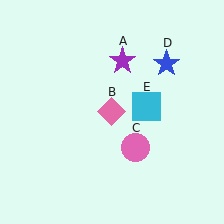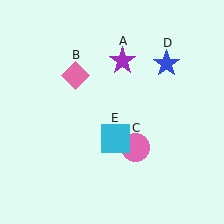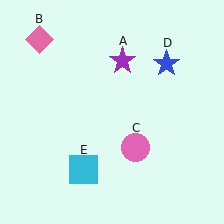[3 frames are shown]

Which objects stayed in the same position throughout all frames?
Purple star (object A) and pink circle (object C) and blue star (object D) remained stationary.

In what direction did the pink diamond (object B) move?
The pink diamond (object B) moved up and to the left.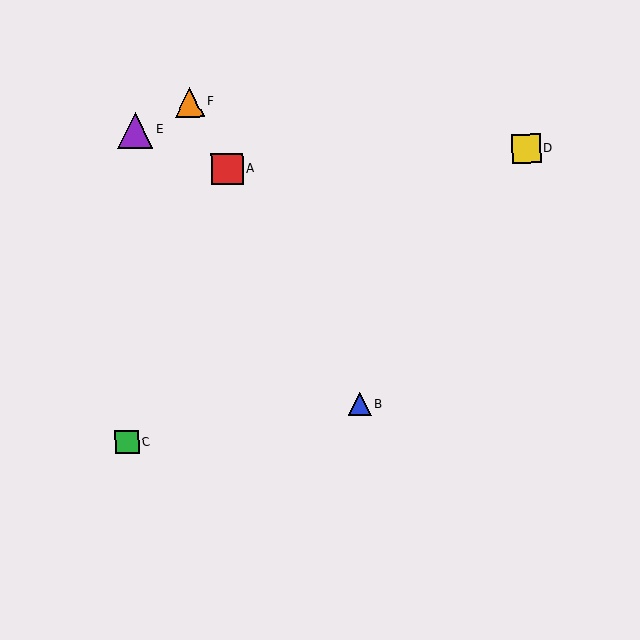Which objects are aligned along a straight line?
Objects A, B, F are aligned along a straight line.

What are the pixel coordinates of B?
Object B is at (360, 404).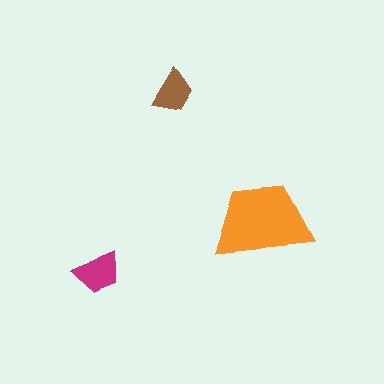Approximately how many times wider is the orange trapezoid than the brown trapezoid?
About 2 times wider.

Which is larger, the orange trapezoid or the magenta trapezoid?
The orange one.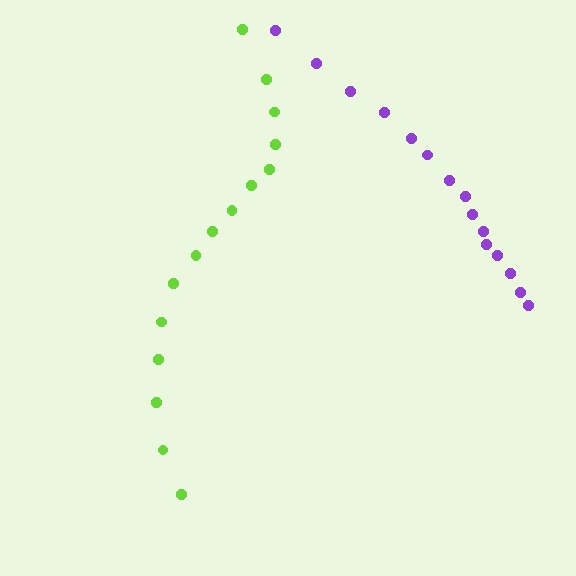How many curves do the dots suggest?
There are 2 distinct paths.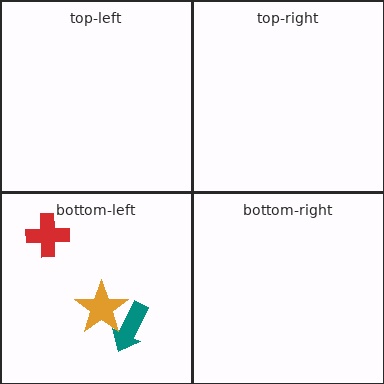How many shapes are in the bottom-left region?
3.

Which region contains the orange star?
The bottom-left region.